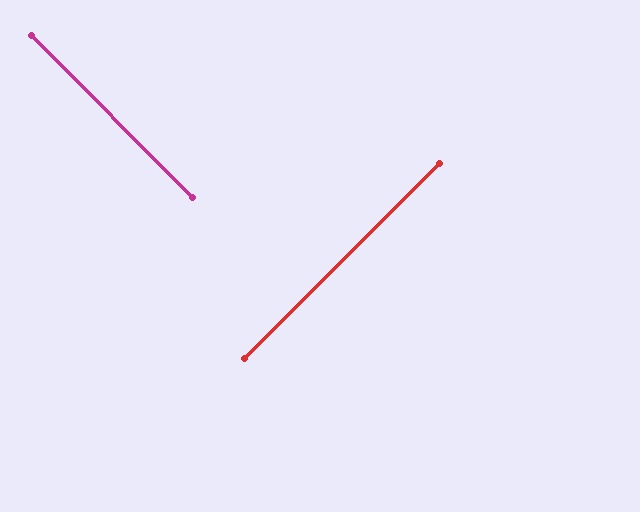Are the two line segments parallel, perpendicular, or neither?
Perpendicular — they meet at approximately 90°.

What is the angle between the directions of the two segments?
Approximately 90 degrees.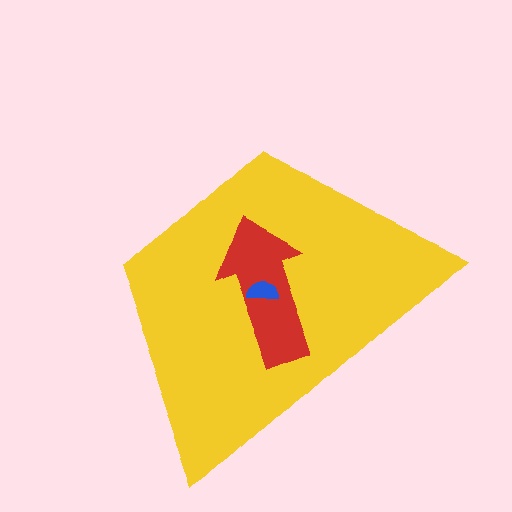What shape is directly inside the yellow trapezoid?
The red arrow.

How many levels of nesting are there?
3.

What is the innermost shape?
The blue semicircle.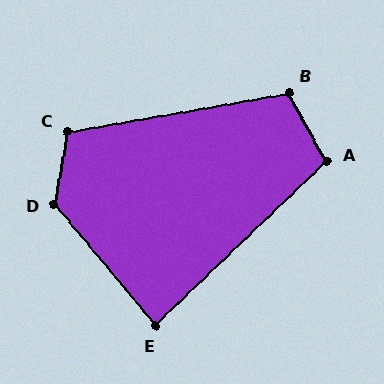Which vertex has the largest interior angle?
D, at approximately 130 degrees.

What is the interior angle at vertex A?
Approximately 105 degrees (obtuse).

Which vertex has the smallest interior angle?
E, at approximately 86 degrees.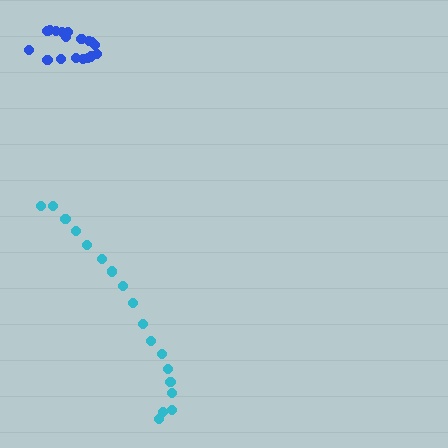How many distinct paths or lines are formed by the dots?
There are 2 distinct paths.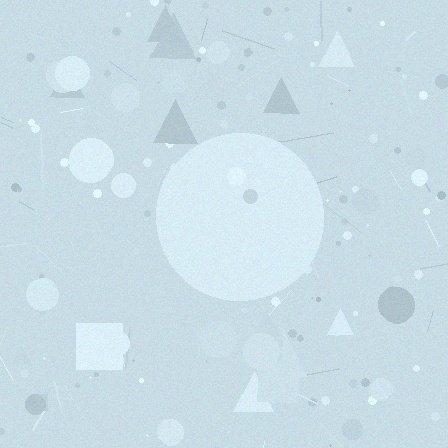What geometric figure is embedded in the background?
A circle is embedded in the background.